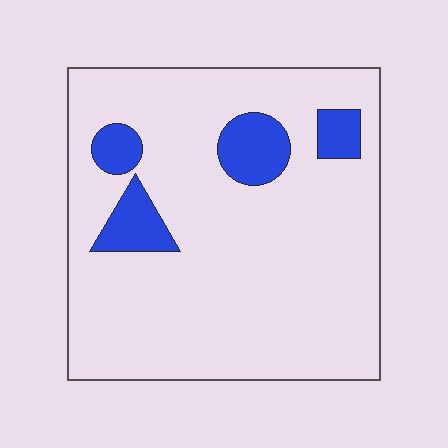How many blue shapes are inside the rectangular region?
4.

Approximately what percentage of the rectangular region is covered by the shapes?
Approximately 10%.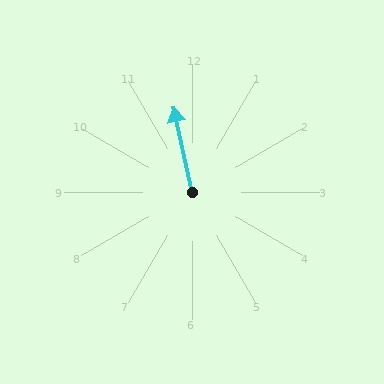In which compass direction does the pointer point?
North.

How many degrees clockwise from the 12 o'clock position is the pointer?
Approximately 348 degrees.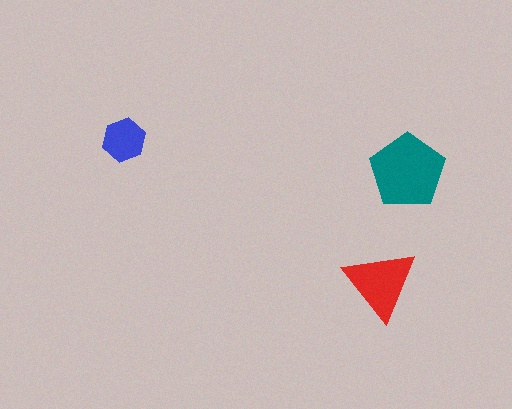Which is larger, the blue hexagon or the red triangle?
The red triangle.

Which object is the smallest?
The blue hexagon.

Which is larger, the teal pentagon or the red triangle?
The teal pentagon.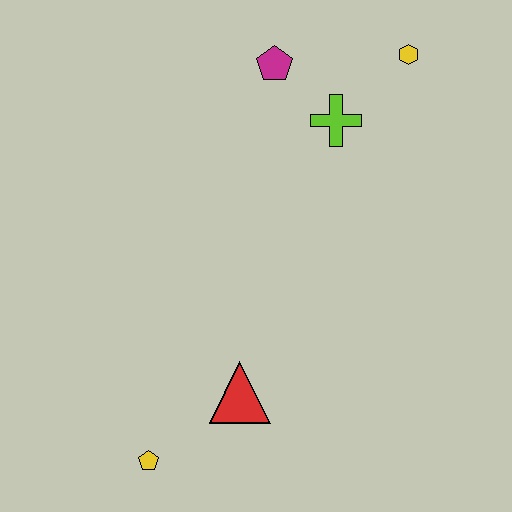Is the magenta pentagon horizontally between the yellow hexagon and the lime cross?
No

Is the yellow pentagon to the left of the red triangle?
Yes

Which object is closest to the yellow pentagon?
The red triangle is closest to the yellow pentagon.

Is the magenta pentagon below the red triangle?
No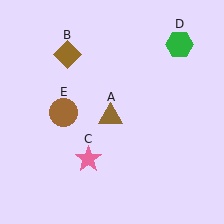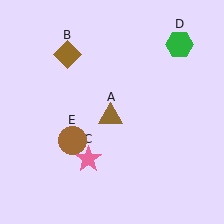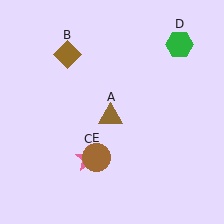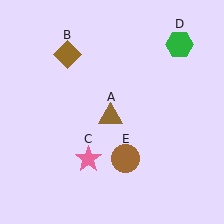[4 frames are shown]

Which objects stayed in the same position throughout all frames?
Brown triangle (object A) and brown diamond (object B) and pink star (object C) and green hexagon (object D) remained stationary.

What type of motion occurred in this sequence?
The brown circle (object E) rotated counterclockwise around the center of the scene.